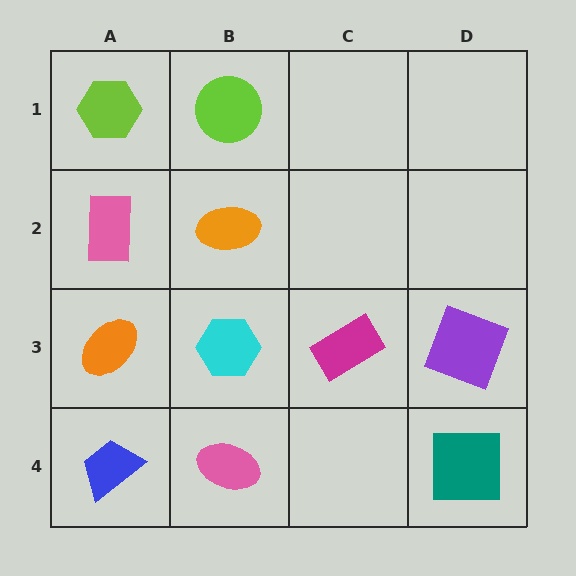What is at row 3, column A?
An orange ellipse.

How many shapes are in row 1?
2 shapes.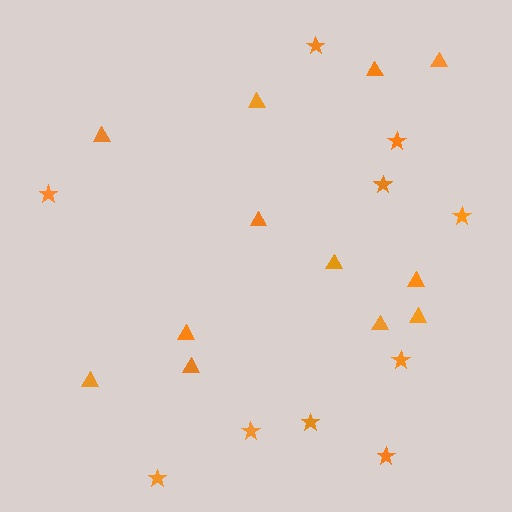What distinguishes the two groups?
There are 2 groups: one group of stars (10) and one group of triangles (12).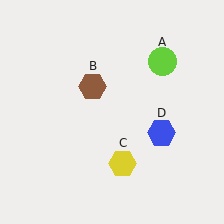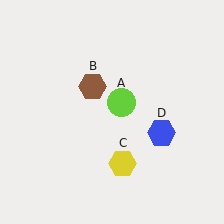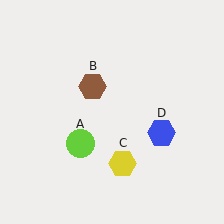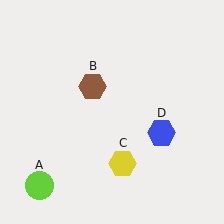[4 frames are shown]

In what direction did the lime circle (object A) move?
The lime circle (object A) moved down and to the left.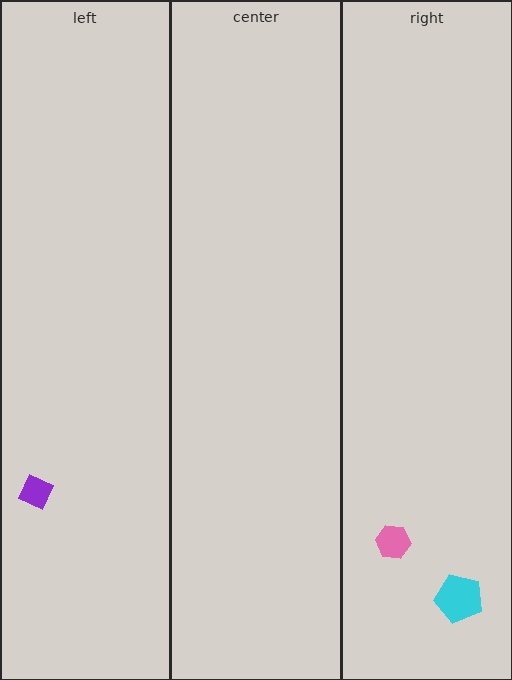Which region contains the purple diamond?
The left region.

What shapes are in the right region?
The pink hexagon, the cyan pentagon.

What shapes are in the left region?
The purple diamond.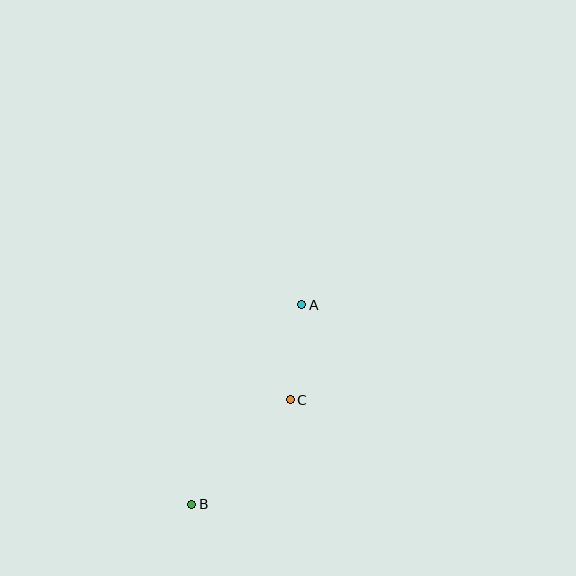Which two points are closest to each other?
Points A and C are closest to each other.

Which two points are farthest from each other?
Points A and B are farthest from each other.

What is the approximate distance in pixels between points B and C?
The distance between B and C is approximately 144 pixels.